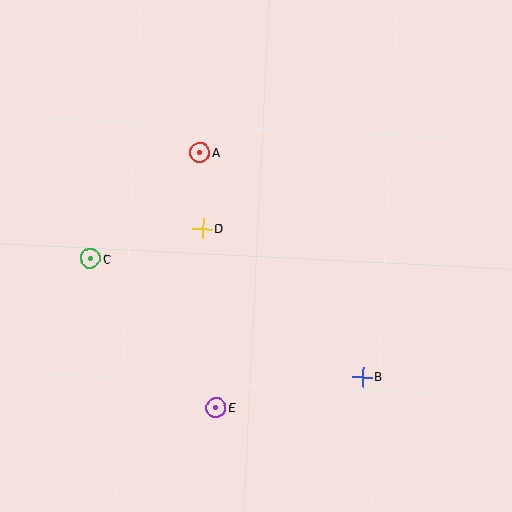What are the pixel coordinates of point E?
Point E is at (216, 407).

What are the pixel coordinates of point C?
Point C is at (90, 259).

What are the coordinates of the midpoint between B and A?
The midpoint between B and A is at (281, 264).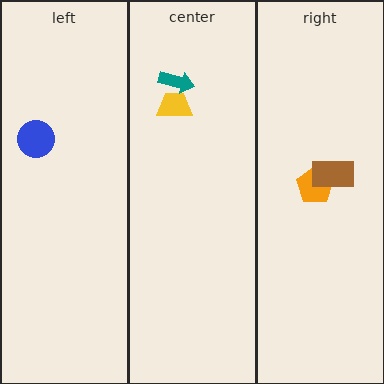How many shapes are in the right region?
2.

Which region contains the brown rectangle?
The right region.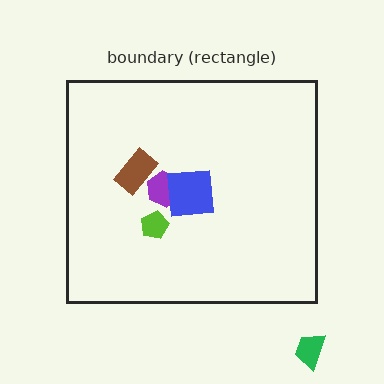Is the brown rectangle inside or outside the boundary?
Inside.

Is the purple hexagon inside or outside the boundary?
Inside.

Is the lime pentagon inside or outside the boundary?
Inside.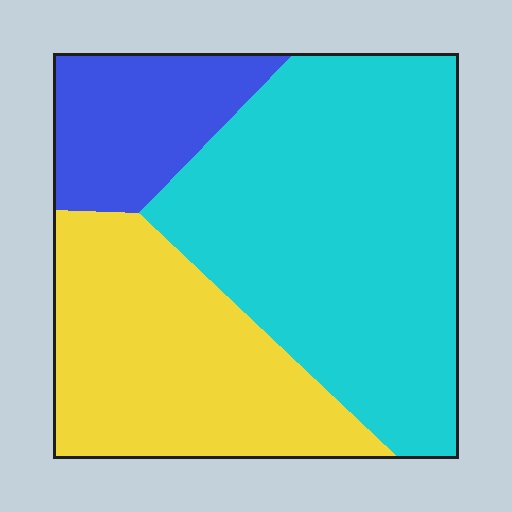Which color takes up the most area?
Cyan, at roughly 50%.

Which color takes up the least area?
Blue, at roughly 15%.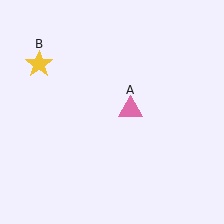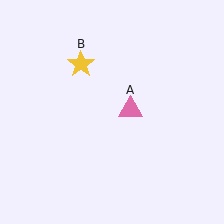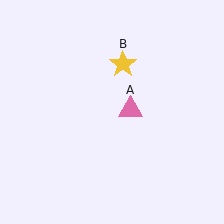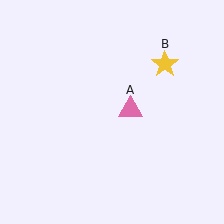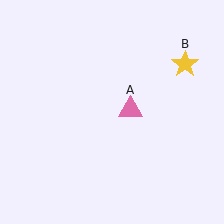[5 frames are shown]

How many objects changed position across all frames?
1 object changed position: yellow star (object B).